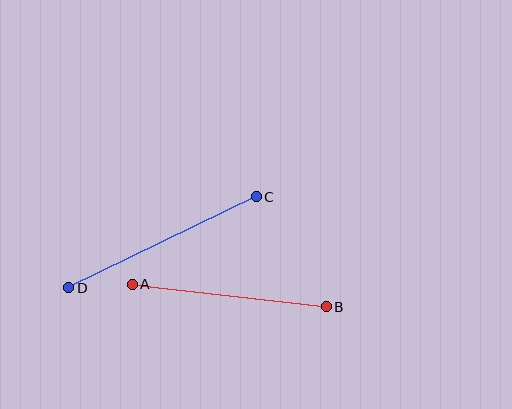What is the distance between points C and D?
The distance is approximately 208 pixels.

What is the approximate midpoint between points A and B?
The midpoint is at approximately (229, 296) pixels.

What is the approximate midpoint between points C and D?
The midpoint is at approximately (162, 242) pixels.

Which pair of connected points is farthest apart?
Points C and D are farthest apart.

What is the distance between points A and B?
The distance is approximately 196 pixels.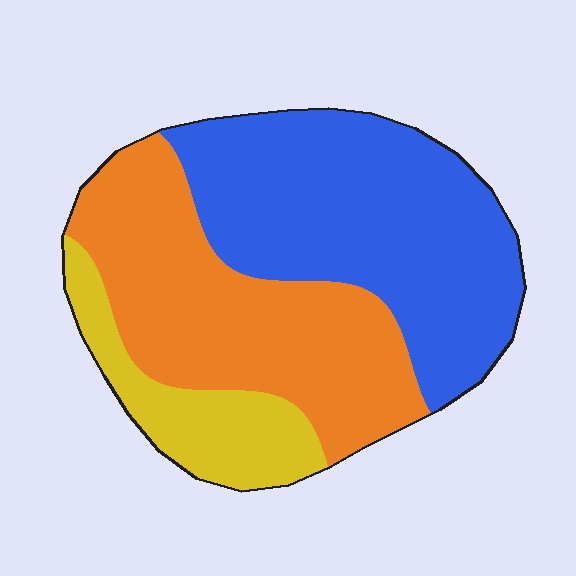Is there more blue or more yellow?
Blue.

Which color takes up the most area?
Blue, at roughly 45%.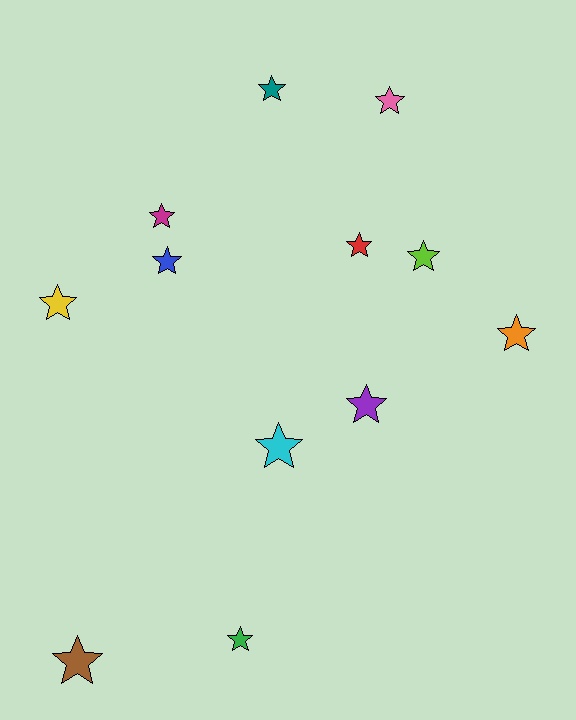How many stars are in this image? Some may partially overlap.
There are 12 stars.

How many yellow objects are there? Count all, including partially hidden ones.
There is 1 yellow object.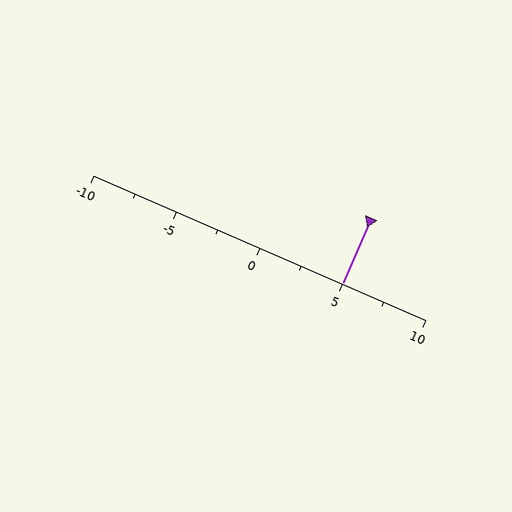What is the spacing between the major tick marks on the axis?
The major ticks are spaced 5 apart.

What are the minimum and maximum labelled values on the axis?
The axis runs from -10 to 10.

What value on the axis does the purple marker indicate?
The marker indicates approximately 5.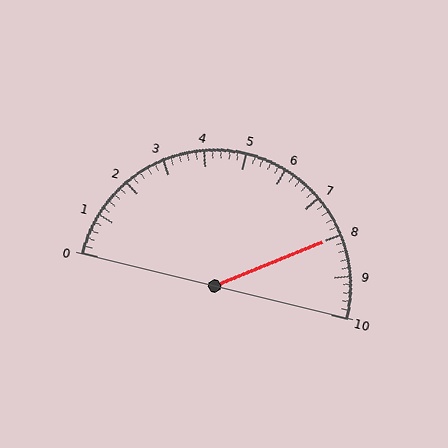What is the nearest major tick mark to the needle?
The nearest major tick mark is 8.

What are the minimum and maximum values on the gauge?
The gauge ranges from 0 to 10.